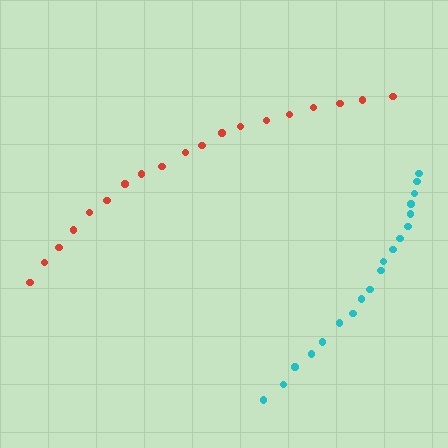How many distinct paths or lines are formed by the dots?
There are 2 distinct paths.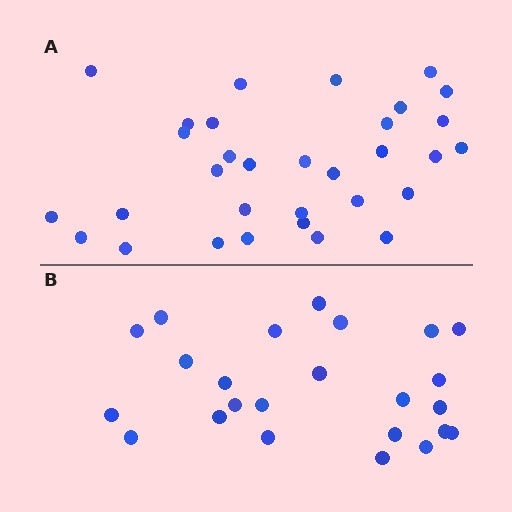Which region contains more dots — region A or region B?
Region A (the top region) has more dots.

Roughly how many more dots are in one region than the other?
Region A has roughly 8 or so more dots than region B.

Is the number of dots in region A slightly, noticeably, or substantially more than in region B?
Region A has noticeably more, but not dramatically so. The ratio is roughly 1.3 to 1.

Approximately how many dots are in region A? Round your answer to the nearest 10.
About 30 dots. (The exact count is 32, which rounds to 30.)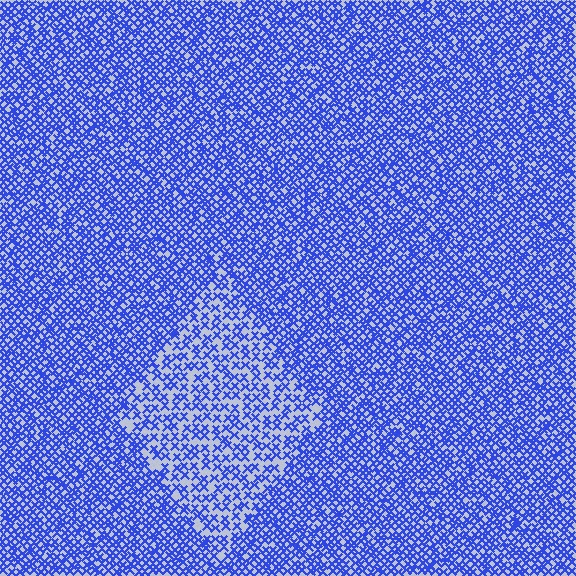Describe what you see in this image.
The image contains small blue elements arranged at two different densities. A diamond-shaped region is visible where the elements are less densely packed than the surrounding area.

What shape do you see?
I see a diamond.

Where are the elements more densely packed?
The elements are more densely packed outside the diamond boundary.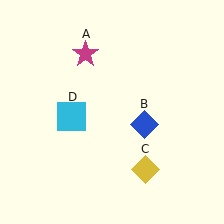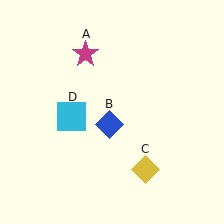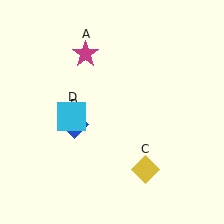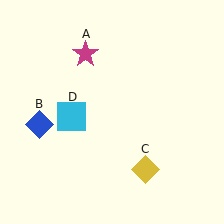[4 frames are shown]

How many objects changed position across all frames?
1 object changed position: blue diamond (object B).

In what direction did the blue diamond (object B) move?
The blue diamond (object B) moved left.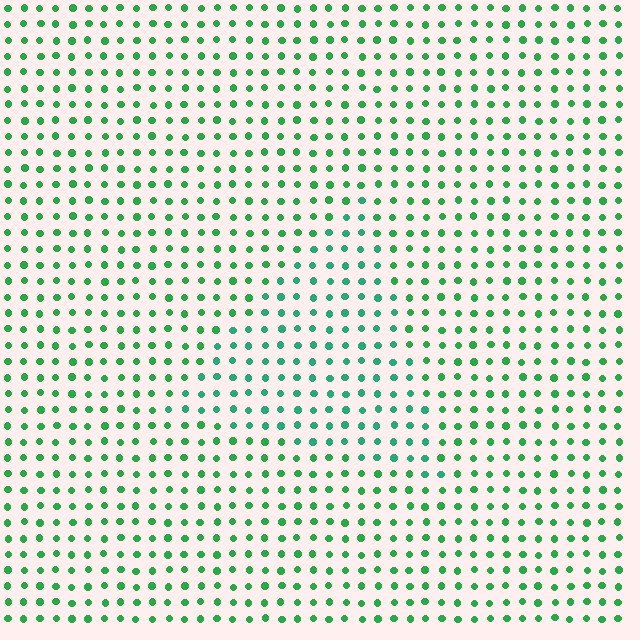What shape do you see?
I see a triangle.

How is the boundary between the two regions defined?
The boundary is defined purely by a slight shift in hue (about 24 degrees). Spacing, size, and orientation are identical on both sides.